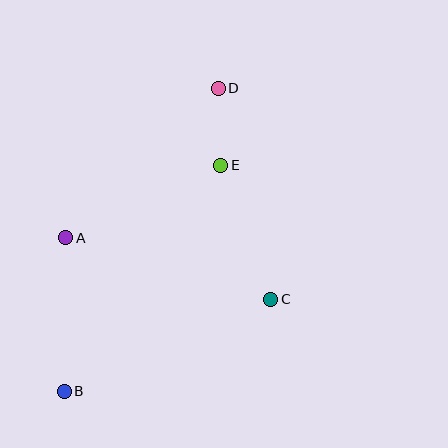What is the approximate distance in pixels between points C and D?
The distance between C and D is approximately 217 pixels.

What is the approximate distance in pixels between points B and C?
The distance between B and C is approximately 226 pixels.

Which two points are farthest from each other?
Points B and D are farthest from each other.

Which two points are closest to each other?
Points D and E are closest to each other.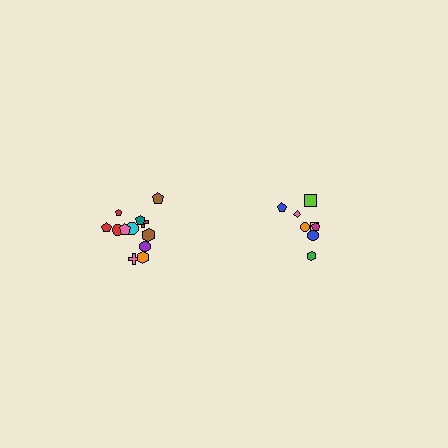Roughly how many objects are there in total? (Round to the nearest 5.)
Roughly 20 objects in total.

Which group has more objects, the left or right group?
The left group.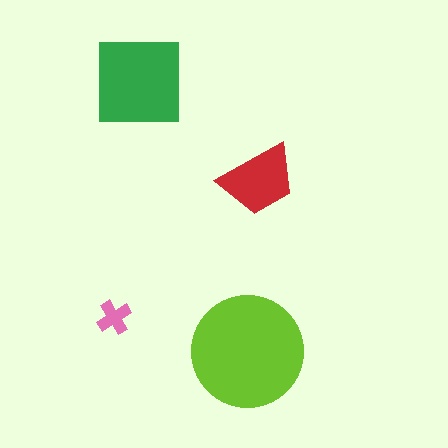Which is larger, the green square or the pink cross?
The green square.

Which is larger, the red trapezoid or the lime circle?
The lime circle.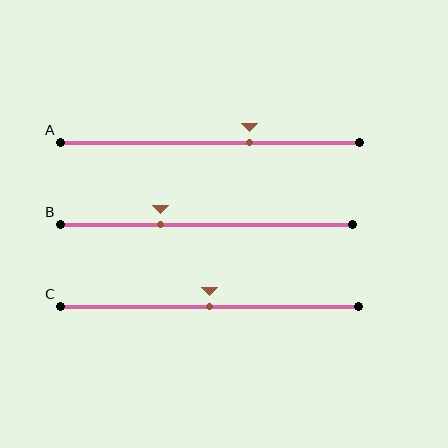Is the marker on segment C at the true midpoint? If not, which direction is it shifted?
Yes, the marker on segment C is at the true midpoint.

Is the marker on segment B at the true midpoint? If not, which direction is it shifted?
No, the marker on segment B is shifted to the left by about 16% of the segment length.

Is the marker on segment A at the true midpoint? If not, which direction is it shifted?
No, the marker on segment A is shifted to the right by about 13% of the segment length.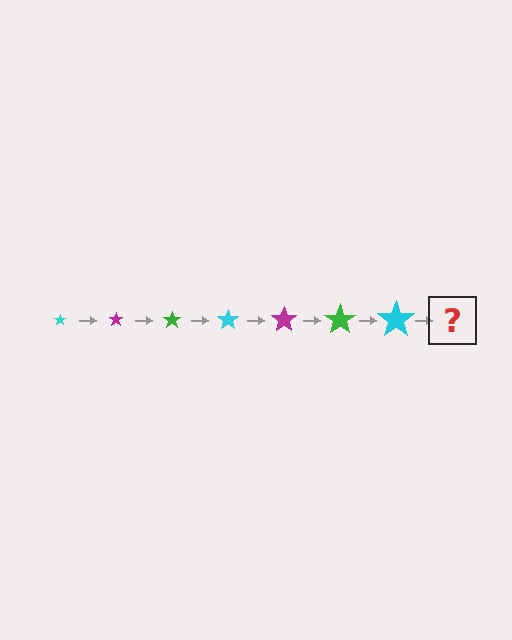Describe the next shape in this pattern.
It should be a magenta star, larger than the previous one.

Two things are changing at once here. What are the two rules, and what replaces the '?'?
The two rules are that the star grows larger each step and the color cycles through cyan, magenta, and green. The '?' should be a magenta star, larger than the previous one.